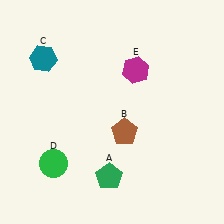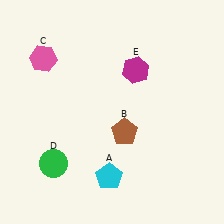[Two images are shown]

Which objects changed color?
A changed from green to cyan. C changed from teal to pink.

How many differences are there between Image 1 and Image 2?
There are 2 differences between the two images.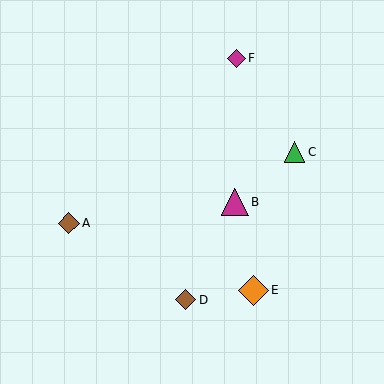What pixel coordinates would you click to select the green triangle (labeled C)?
Click at (295, 152) to select the green triangle C.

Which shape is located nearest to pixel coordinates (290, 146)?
The green triangle (labeled C) at (295, 152) is nearest to that location.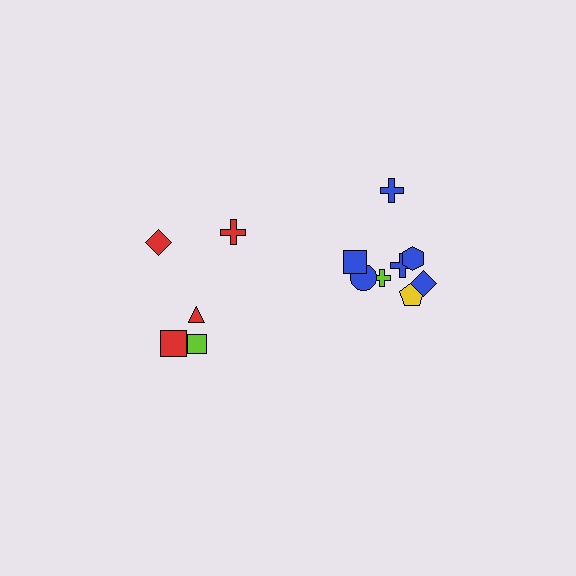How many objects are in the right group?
There are 8 objects.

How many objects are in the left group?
There are 5 objects.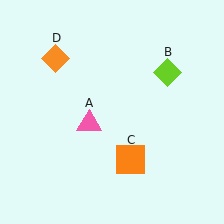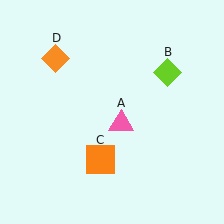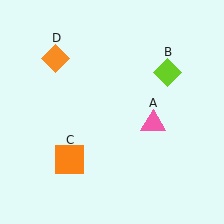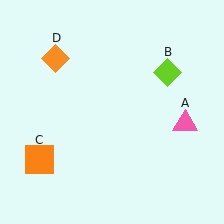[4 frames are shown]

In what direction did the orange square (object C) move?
The orange square (object C) moved left.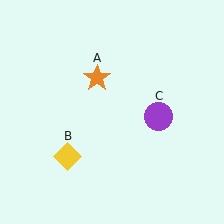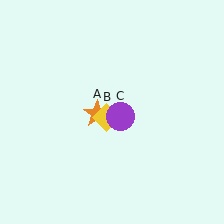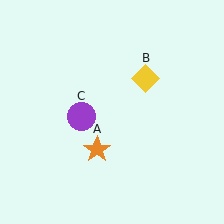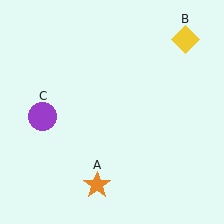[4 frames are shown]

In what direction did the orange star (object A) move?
The orange star (object A) moved down.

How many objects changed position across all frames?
3 objects changed position: orange star (object A), yellow diamond (object B), purple circle (object C).